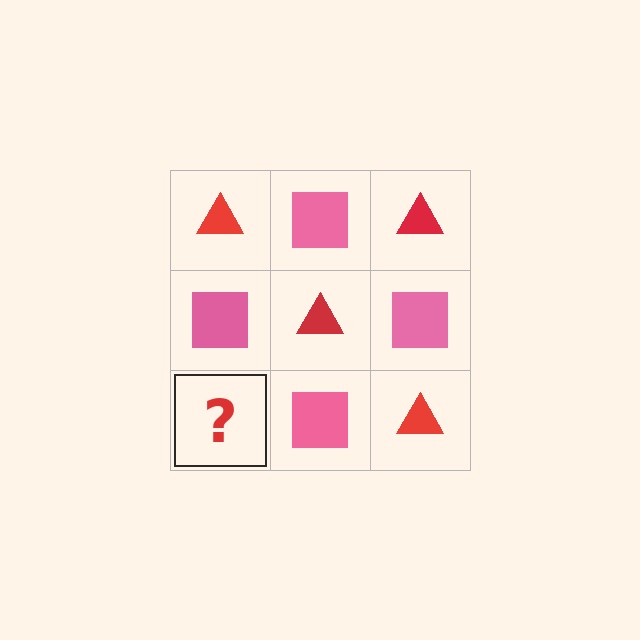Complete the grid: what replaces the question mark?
The question mark should be replaced with a red triangle.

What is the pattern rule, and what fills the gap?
The rule is that it alternates red triangle and pink square in a checkerboard pattern. The gap should be filled with a red triangle.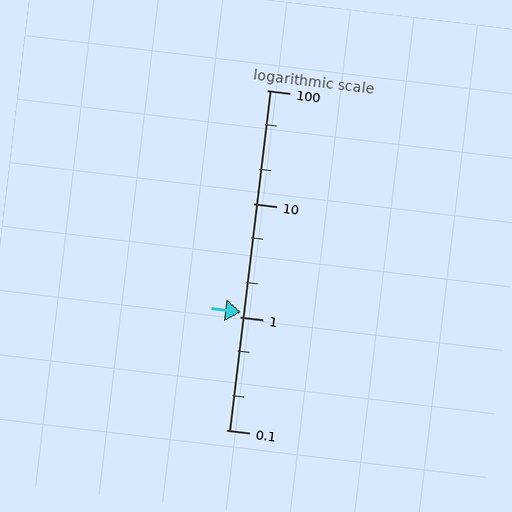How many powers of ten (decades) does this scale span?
The scale spans 3 decades, from 0.1 to 100.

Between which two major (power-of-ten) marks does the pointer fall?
The pointer is between 1 and 10.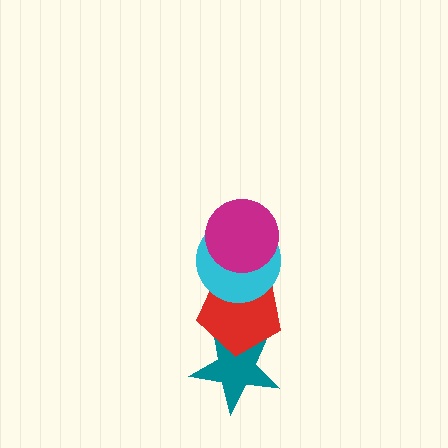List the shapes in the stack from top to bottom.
From top to bottom: the magenta circle, the cyan circle, the red pentagon, the teal star.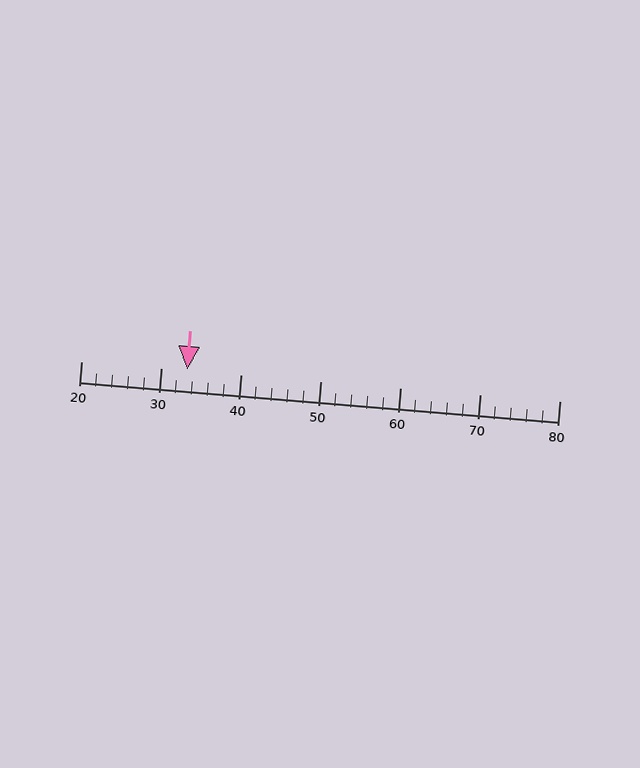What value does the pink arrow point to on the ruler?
The pink arrow points to approximately 33.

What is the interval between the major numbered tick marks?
The major tick marks are spaced 10 units apart.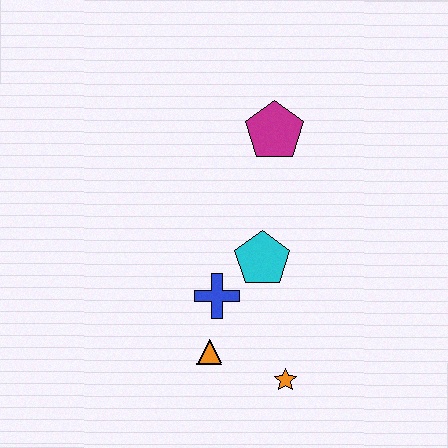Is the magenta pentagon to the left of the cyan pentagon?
No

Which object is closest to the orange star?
The orange triangle is closest to the orange star.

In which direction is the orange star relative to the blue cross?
The orange star is below the blue cross.